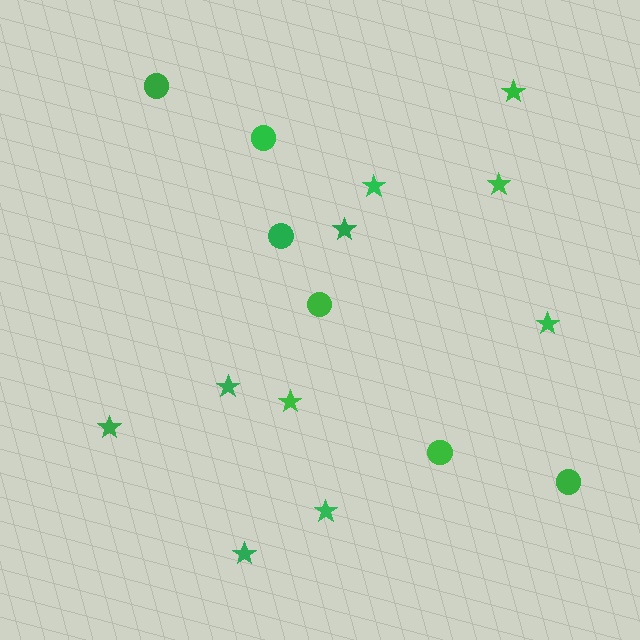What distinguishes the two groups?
There are 2 groups: one group of circles (6) and one group of stars (10).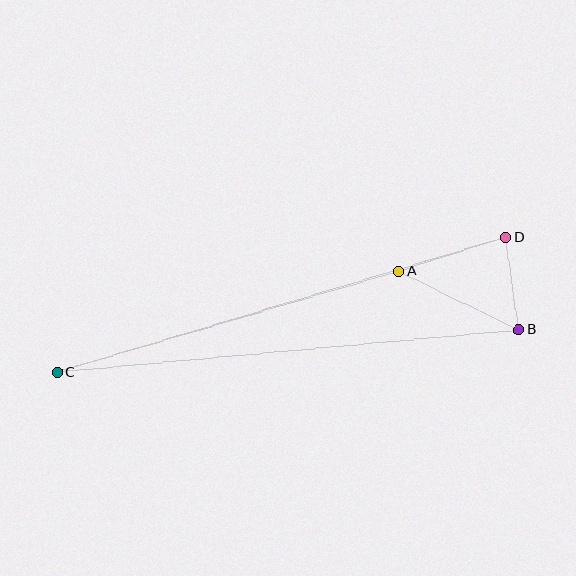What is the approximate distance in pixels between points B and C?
The distance between B and C is approximately 464 pixels.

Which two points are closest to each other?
Points B and D are closest to each other.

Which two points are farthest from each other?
Points C and D are farthest from each other.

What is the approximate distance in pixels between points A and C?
The distance between A and C is approximately 357 pixels.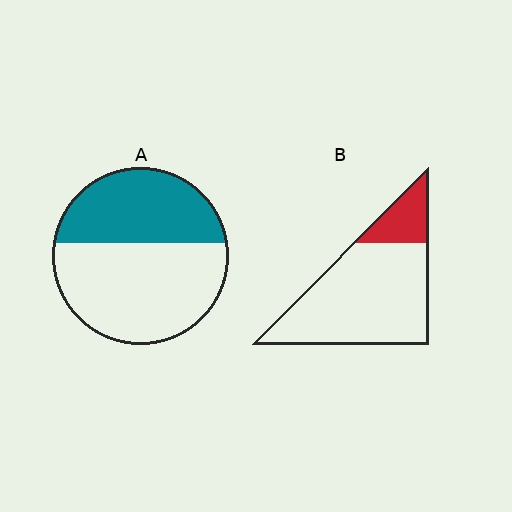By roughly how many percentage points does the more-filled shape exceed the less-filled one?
By roughly 20 percentage points (A over B).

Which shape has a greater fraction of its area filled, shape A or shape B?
Shape A.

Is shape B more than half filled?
No.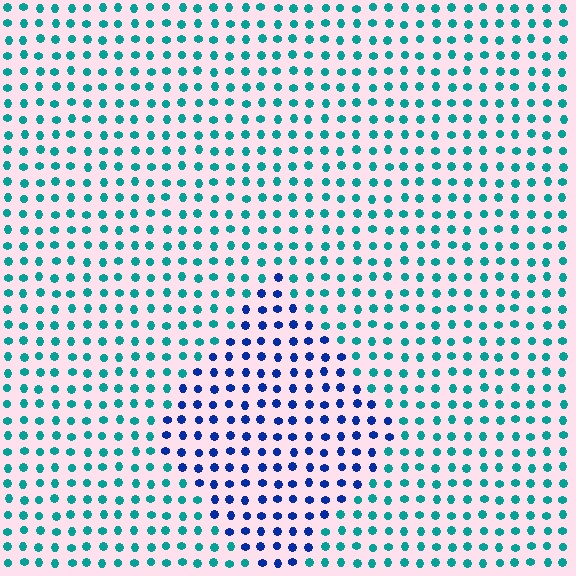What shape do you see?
I see a diamond.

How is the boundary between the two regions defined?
The boundary is defined purely by a slight shift in hue (about 50 degrees). Spacing, size, and orientation are identical on both sides.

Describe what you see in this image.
The image is filled with small teal elements in a uniform arrangement. A diamond-shaped region is visible where the elements are tinted to a slightly different hue, forming a subtle color boundary.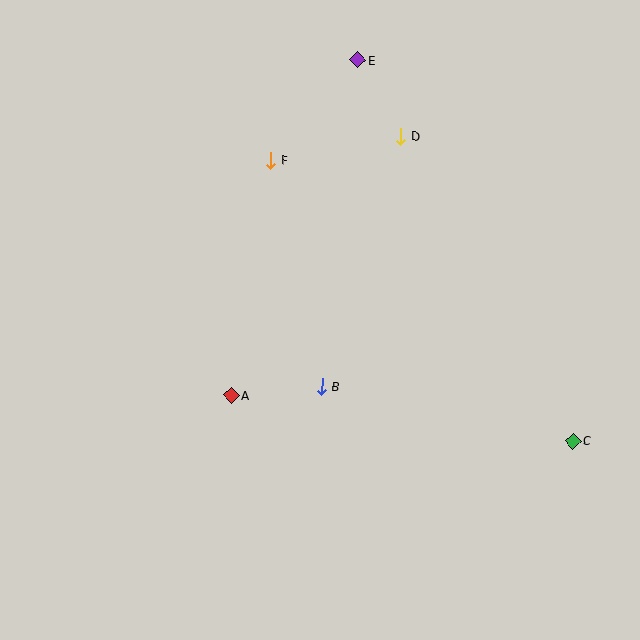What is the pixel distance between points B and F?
The distance between B and F is 232 pixels.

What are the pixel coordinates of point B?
Point B is at (322, 387).